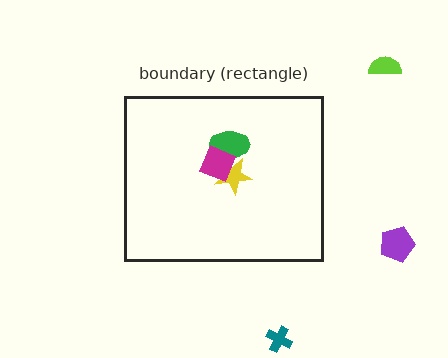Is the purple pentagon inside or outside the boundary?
Outside.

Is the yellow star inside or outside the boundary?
Inside.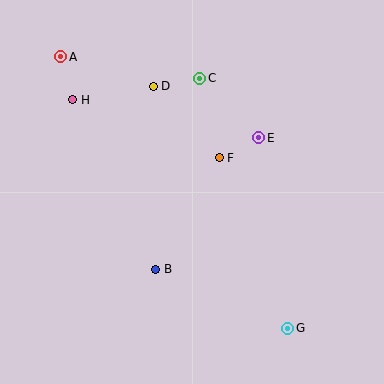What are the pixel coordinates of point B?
Point B is at (156, 269).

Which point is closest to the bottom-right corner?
Point G is closest to the bottom-right corner.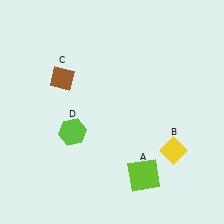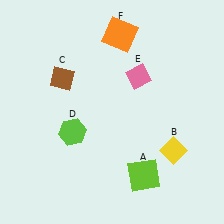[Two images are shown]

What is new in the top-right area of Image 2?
A pink diamond (E) was added in the top-right area of Image 2.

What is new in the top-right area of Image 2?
An orange square (F) was added in the top-right area of Image 2.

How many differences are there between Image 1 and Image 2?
There are 2 differences between the two images.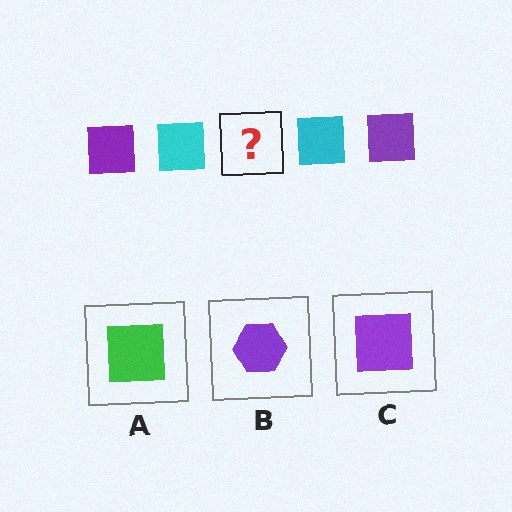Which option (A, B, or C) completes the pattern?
C.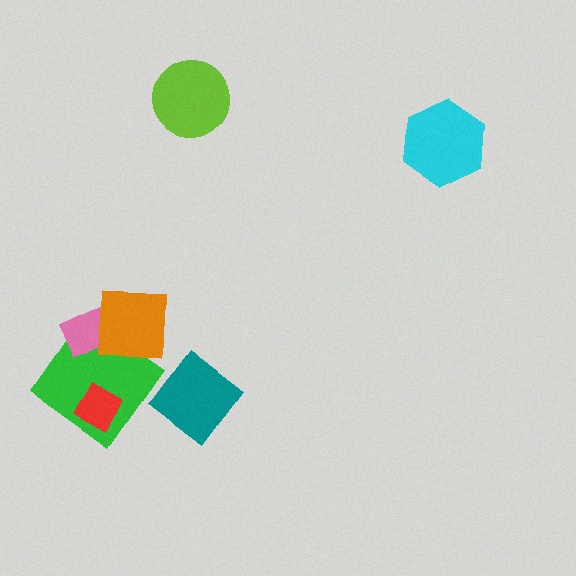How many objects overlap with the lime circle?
0 objects overlap with the lime circle.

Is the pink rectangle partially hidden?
Yes, it is partially covered by another shape.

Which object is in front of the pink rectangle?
The orange square is in front of the pink rectangle.